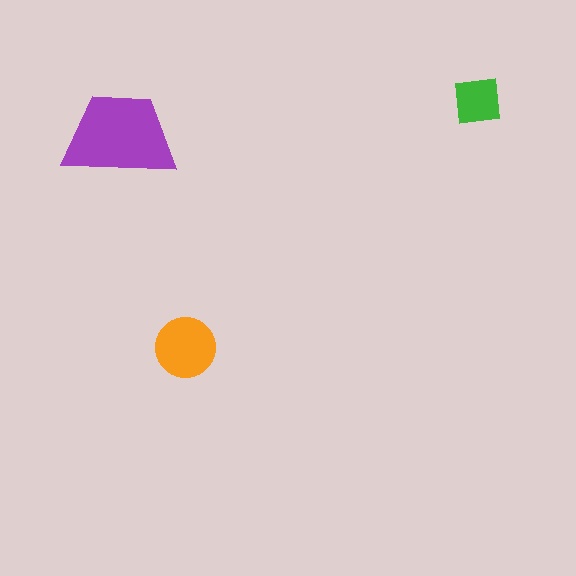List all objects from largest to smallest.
The purple trapezoid, the orange circle, the green square.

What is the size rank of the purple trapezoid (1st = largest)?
1st.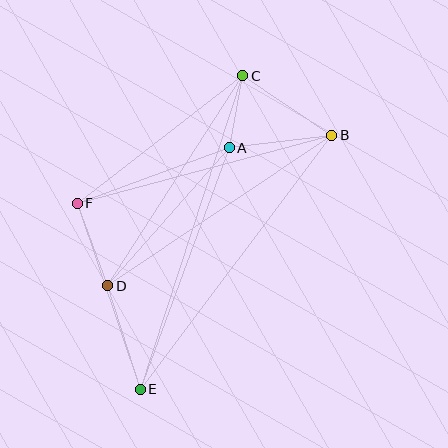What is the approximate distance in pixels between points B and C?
The distance between B and C is approximately 107 pixels.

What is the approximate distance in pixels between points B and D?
The distance between B and D is approximately 270 pixels.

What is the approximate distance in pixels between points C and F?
The distance between C and F is approximately 209 pixels.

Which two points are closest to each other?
Points A and C are closest to each other.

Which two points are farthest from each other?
Points C and E are farthest from each other.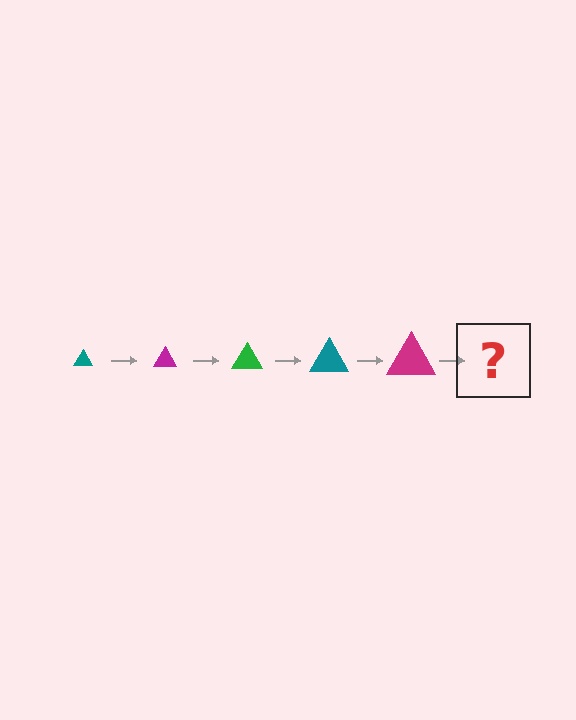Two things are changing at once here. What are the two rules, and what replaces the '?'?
The two rules are that the triangle grows larger each step and the color cycles through teal, magenta, and green. The '?' should be a green triangle, larger than the previous one.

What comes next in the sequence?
The next element should be a green triangle, larger than the previous one.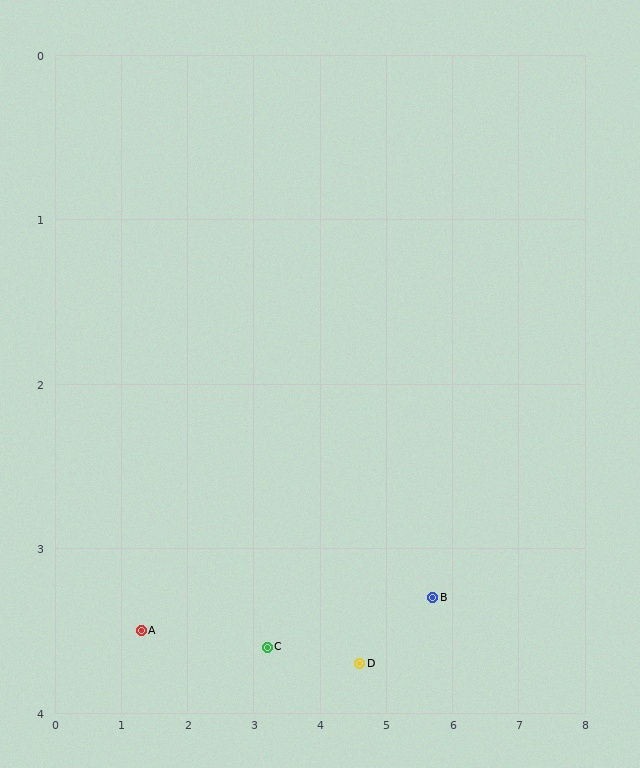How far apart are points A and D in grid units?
Points A and D are about 3.3 grid units apart.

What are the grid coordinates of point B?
Point B is at approximately (5.7, 3.3).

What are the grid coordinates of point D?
Point D is at approximately (4.6, 3.7).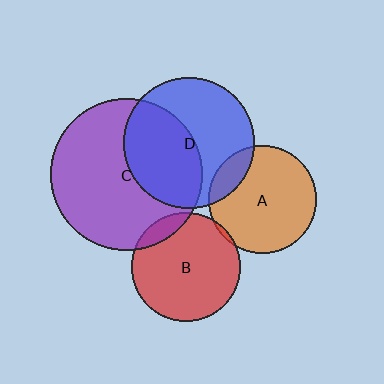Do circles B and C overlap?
Yes.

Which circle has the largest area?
Circle C (purple).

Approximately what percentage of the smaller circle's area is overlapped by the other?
Approximately 10%.